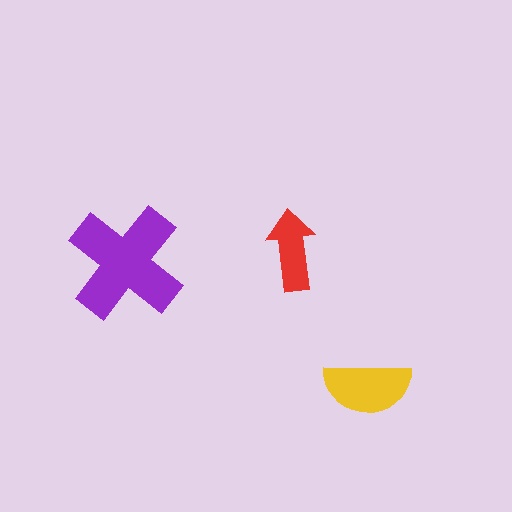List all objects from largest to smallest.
The purple cross, the yellow semicircle, the red arrow.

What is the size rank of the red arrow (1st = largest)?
3rd.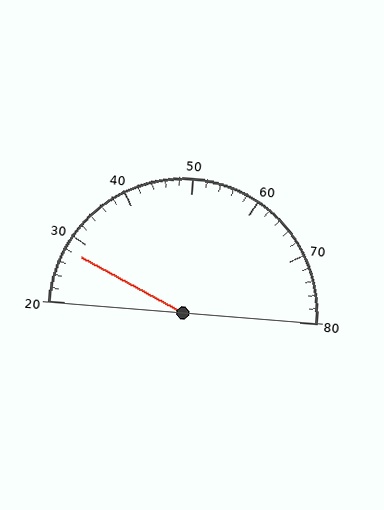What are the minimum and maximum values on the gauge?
The gauge ranges from 20 to 80.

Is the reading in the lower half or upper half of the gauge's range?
The reading is in the lower half of the range (20 to 80).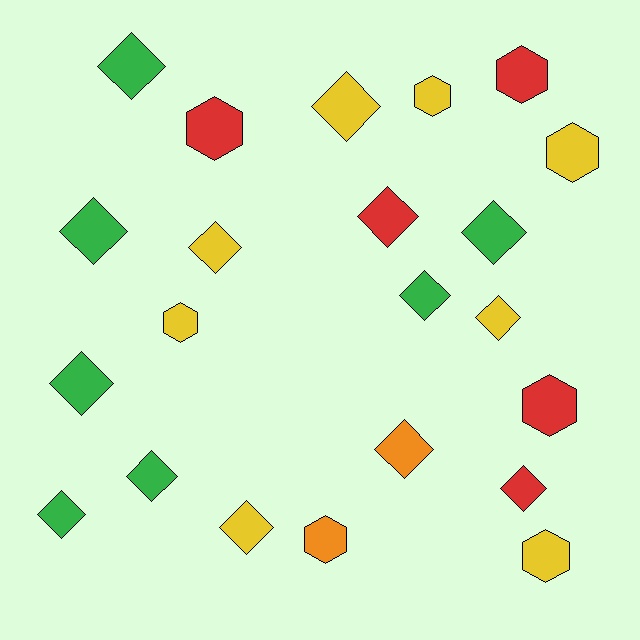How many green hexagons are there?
There are no green hexagons.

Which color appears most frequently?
Yellow, with 8 objects.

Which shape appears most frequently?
Diamond, with 14 objects.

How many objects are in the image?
There are 22 objects.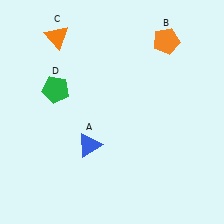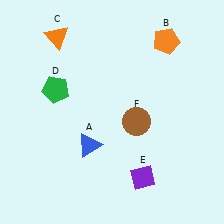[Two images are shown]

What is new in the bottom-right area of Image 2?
A purple diamond (E) was added in the bottom-right area of Image 2.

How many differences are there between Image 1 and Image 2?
There are 2 differences between the two images.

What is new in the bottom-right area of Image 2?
A brown circle (F) was added in the bottom-right area of Image 2.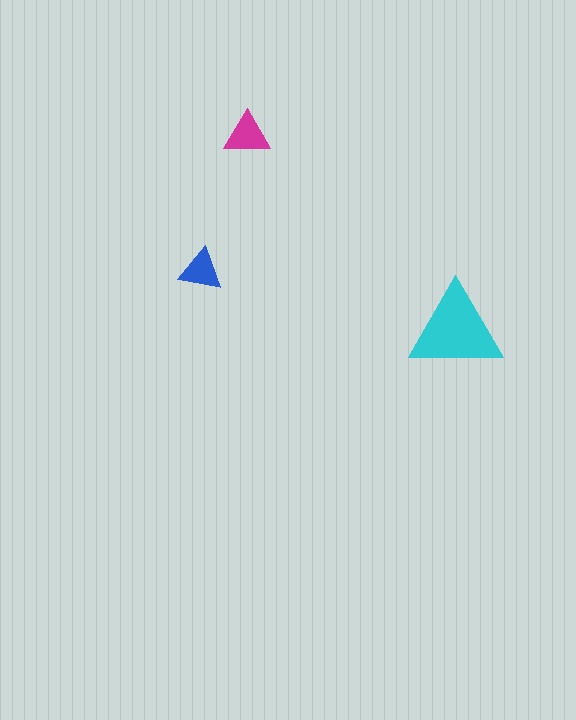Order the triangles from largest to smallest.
the cyan one, the magenta one, the blue one.